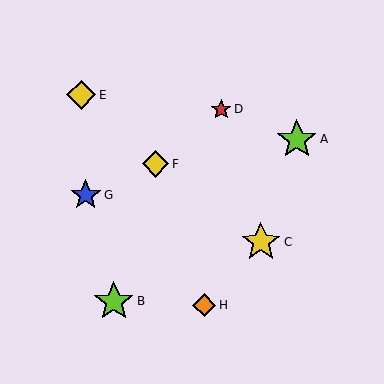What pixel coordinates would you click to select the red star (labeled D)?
Click at (221, 109) to select the red star D.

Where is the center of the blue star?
The center of the blue star is at (86, 195).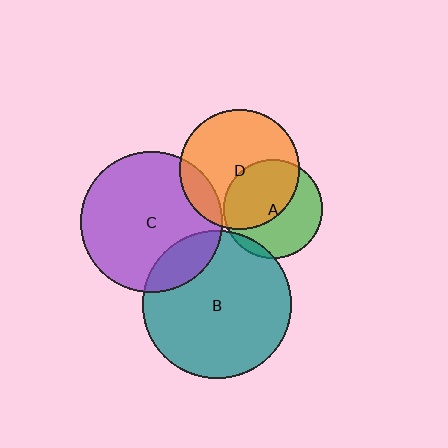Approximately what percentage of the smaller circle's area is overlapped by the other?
Approximately 15%.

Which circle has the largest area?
Circle B (teal).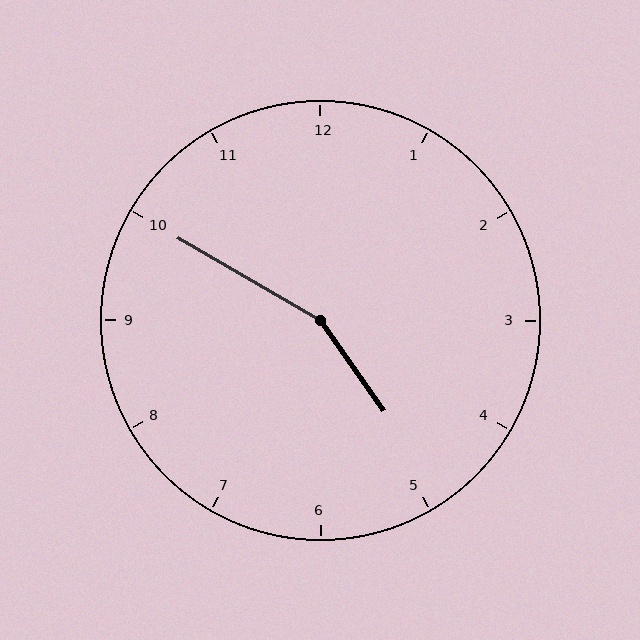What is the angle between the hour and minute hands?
Approximately 155 degrees.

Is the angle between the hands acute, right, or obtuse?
It is obtuse.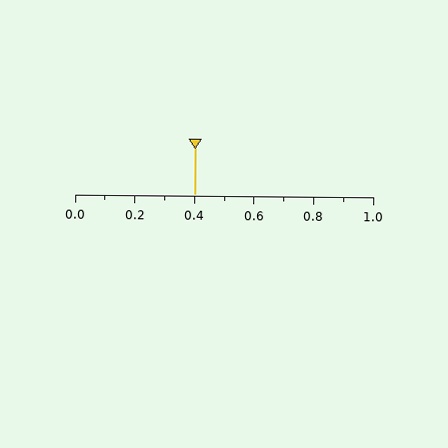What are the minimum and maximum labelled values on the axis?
The axis runs from 0.0 to 1.0.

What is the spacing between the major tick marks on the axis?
The major ticks are spaced 0.2 apart.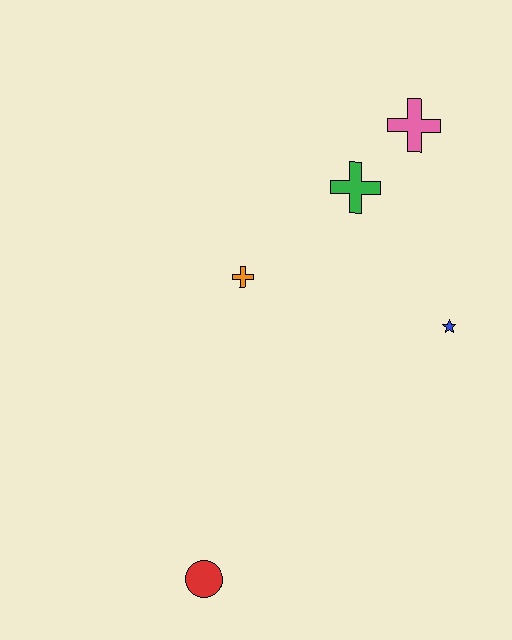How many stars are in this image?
There is 1 star.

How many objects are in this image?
There are 5 objects.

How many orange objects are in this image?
There is 1 orange object.